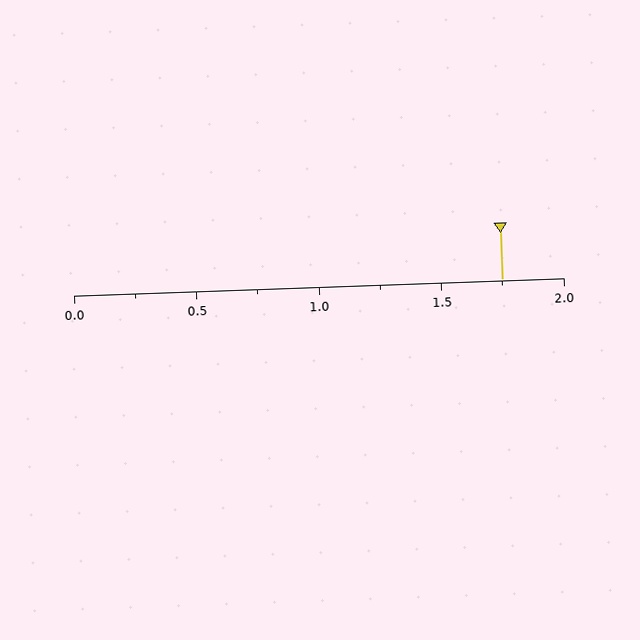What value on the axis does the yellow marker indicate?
The marker indicates approximately 1.75.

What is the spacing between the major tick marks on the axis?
The major ticks are spaced 0.5 apart.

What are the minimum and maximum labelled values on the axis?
The axis runs from 0.0 to 2.0.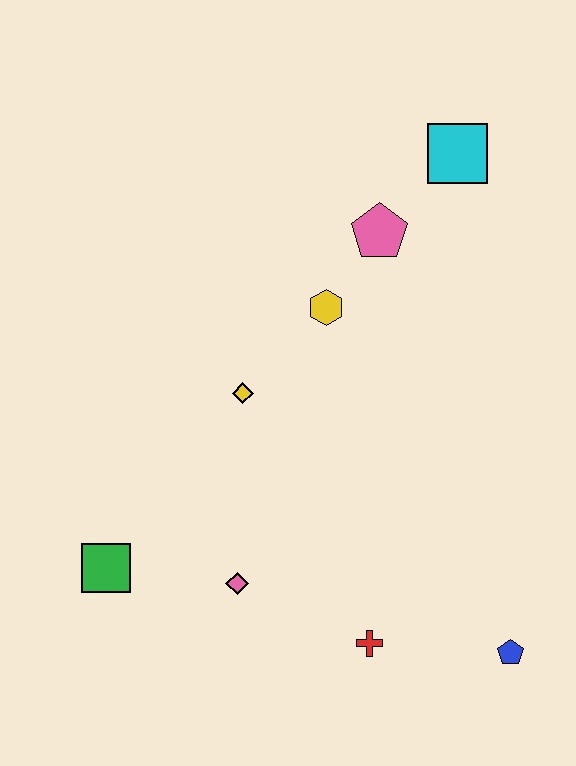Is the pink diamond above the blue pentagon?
Yes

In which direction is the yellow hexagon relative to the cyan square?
The yellow hexagon is below the cyan square.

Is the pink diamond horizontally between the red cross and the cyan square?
No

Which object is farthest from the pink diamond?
The cyan square is farthest from the pink diamond.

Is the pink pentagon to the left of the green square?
No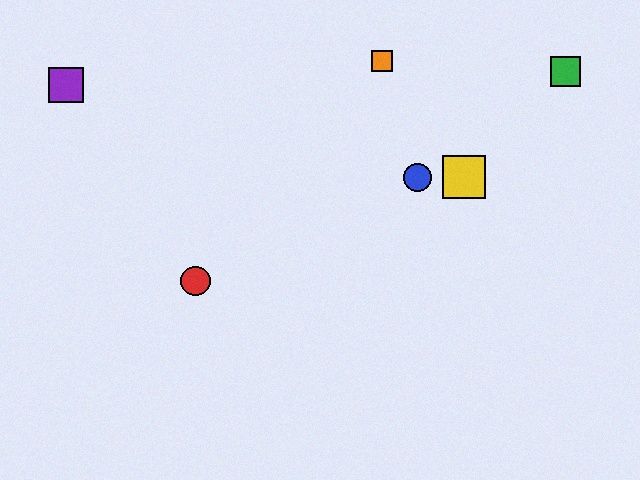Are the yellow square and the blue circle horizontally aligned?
Yes, both are at y≈177.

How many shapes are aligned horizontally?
2 shapes (the blue circle, the yellow square) are aligned horizontally.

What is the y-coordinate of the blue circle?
The blue circle is at y≈177.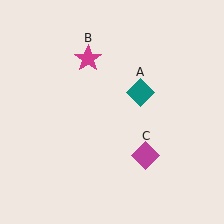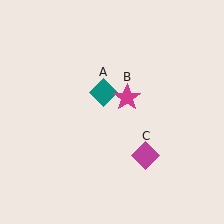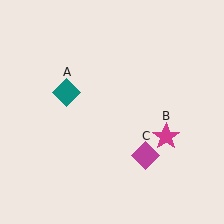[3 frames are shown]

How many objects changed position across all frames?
2 objects changed position: teal diamond (object A), magenta star (object B).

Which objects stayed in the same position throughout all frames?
Magenta diamond (object C) remained stationary.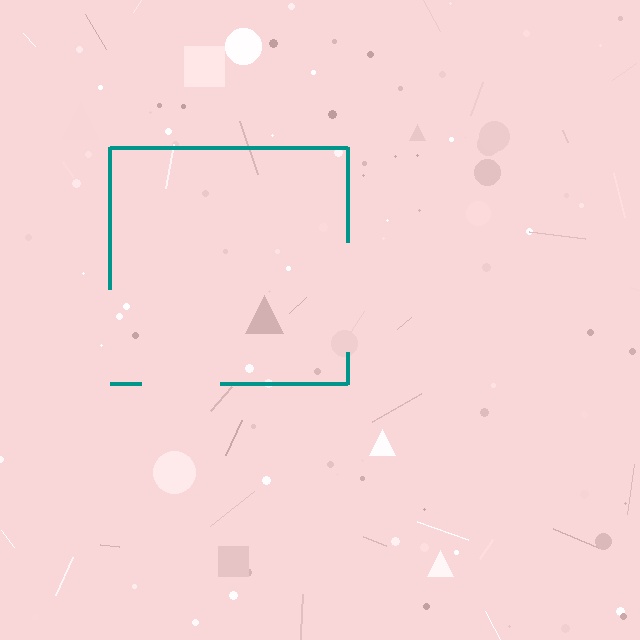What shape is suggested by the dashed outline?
The dashed outline suggests a square.